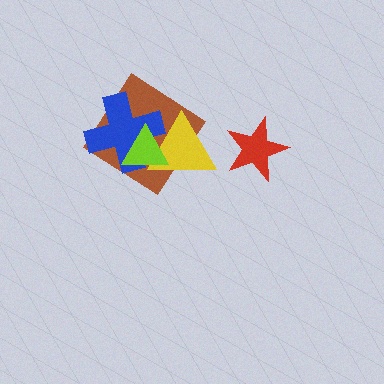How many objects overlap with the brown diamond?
3 objects overlap with the brown diamond.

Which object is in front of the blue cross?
The lime triangle is in front of the blue cross.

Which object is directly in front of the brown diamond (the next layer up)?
The yellow triangle is directly in front of the brown diamond.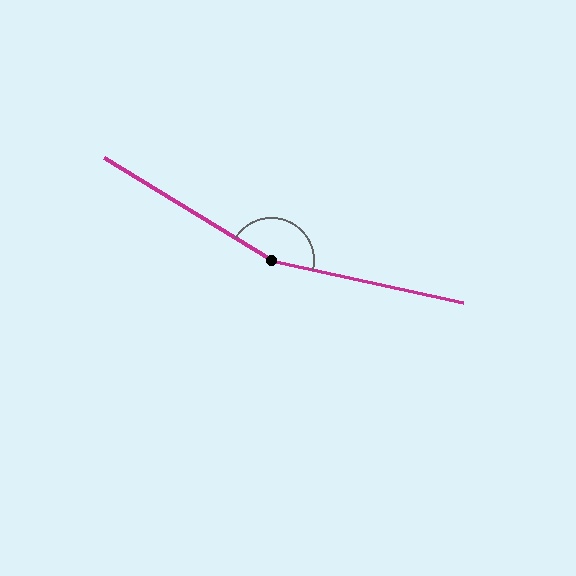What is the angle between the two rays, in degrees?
Approximately 161 degrees.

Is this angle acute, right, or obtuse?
It is obtuse.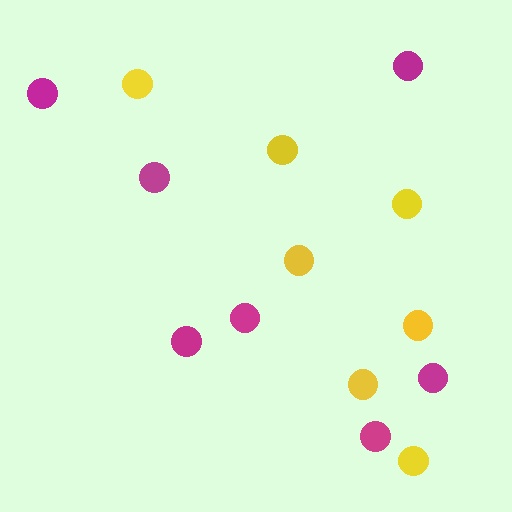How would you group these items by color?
There are 2 groups: one group of yellow circles (7) and one group of magenta circles (7).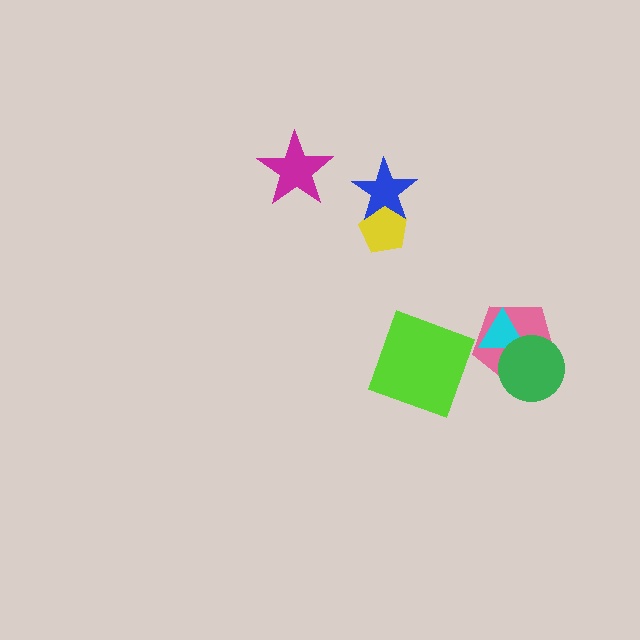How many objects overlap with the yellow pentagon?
1 object overlaps with the yellow pentagon.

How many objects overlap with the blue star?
1 object overlaps with the blue star.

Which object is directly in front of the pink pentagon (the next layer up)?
The cyan triangle is directly in front of the pink pentagon.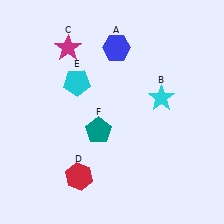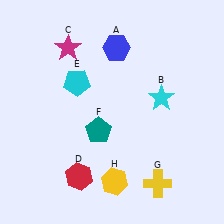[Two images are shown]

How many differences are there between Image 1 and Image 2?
There are 2 differences between the two images.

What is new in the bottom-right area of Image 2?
A yellow cross (G) was added in the bottom-right area of Image 2.